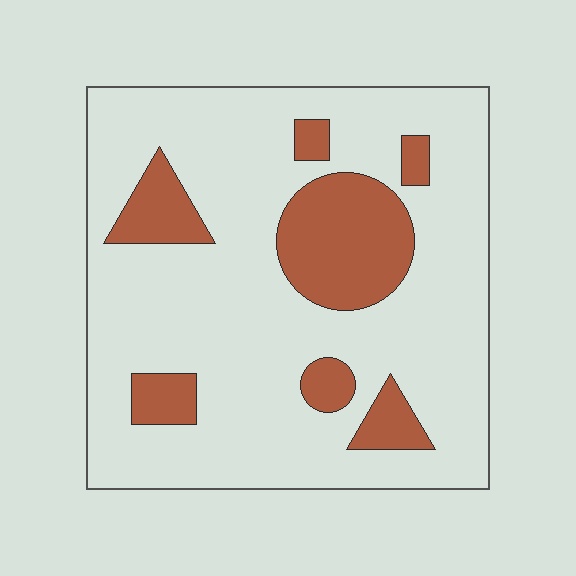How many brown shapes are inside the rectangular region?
7.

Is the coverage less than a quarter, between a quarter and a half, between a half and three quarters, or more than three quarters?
Less than a quarter.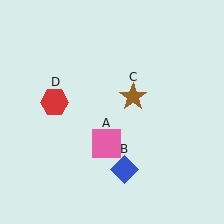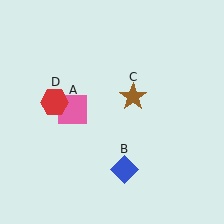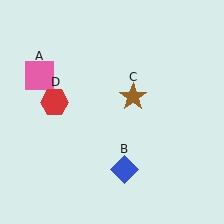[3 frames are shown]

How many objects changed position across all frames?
1 object changed position: pink square (object A).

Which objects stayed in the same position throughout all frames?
Blue diamond (object B) and brown star (object C) and red hexagon (object D) remained stationary.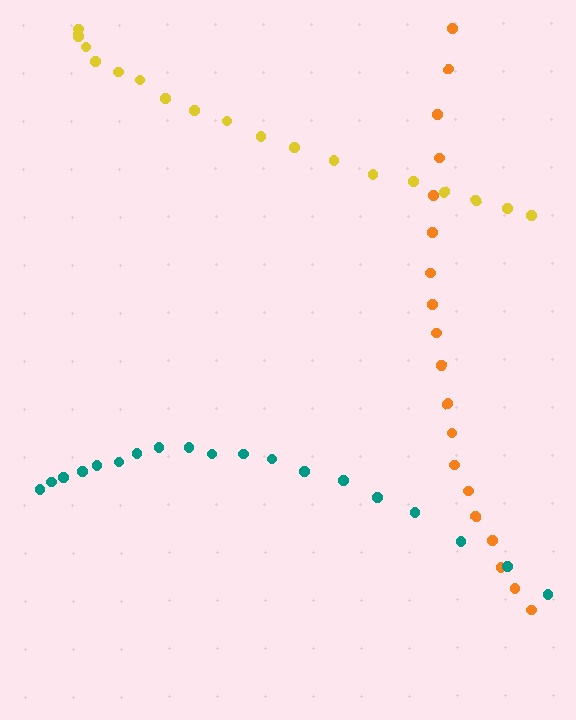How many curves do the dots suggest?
There are 3 distinct paths.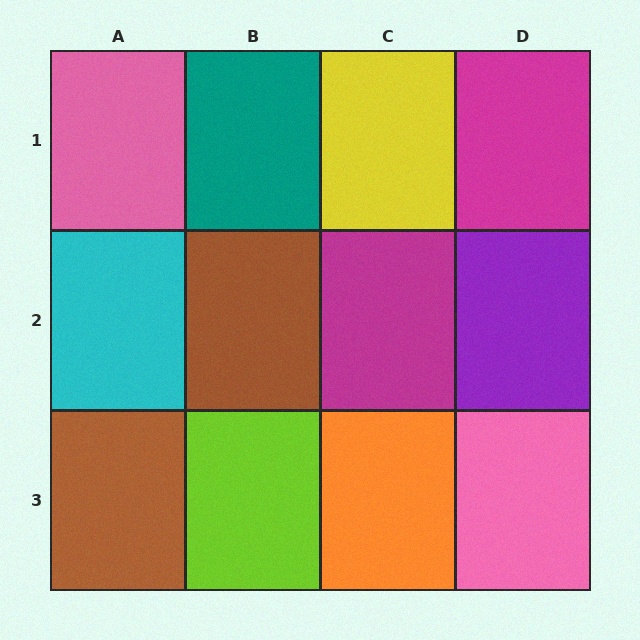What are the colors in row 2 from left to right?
Cyan, brown, magenta, purple.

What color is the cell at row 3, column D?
Pink.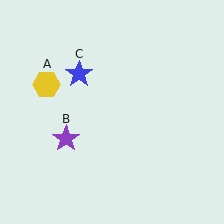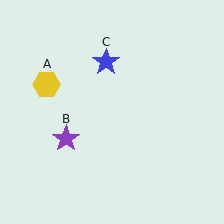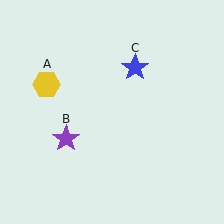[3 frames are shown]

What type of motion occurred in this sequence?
The blue star (object C) rotated clockwise around the center of the scene.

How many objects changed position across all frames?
1 object changed position: blue star (object C).